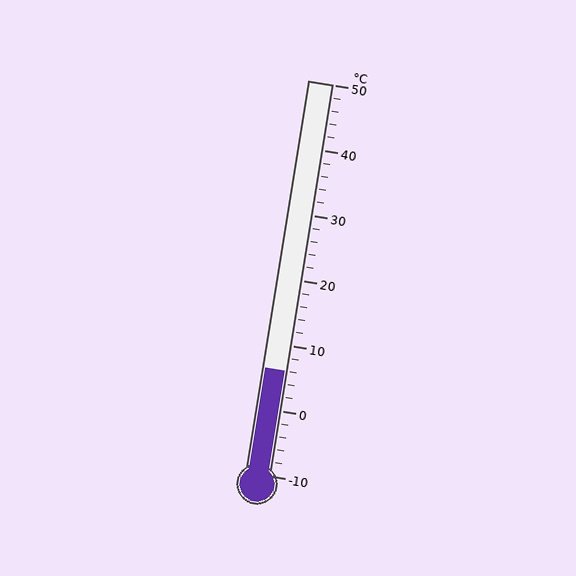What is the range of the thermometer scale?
The thermometer scale ranges from -10°C to 50°C.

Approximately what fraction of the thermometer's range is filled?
The thermometer is filled to approximately 25% of its range.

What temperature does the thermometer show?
The thermometer shows approximately 6°C.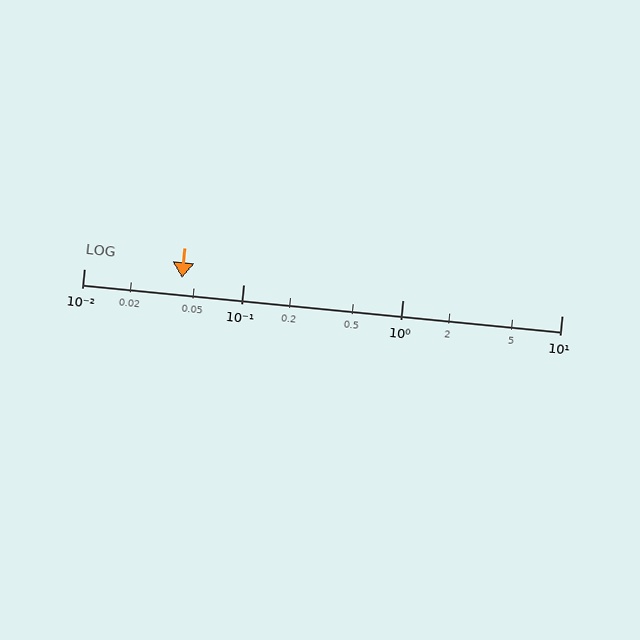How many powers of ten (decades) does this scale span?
The scale spans 3 decades, from 0.01 to 10.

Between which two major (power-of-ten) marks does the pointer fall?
The pointer is between 0.01 and 0.1.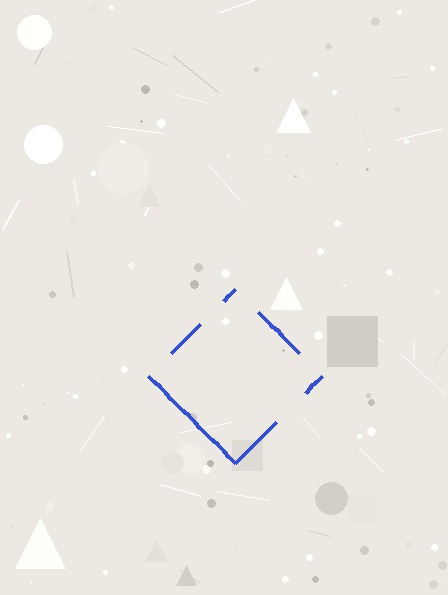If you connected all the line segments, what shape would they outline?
They would outline a diamond.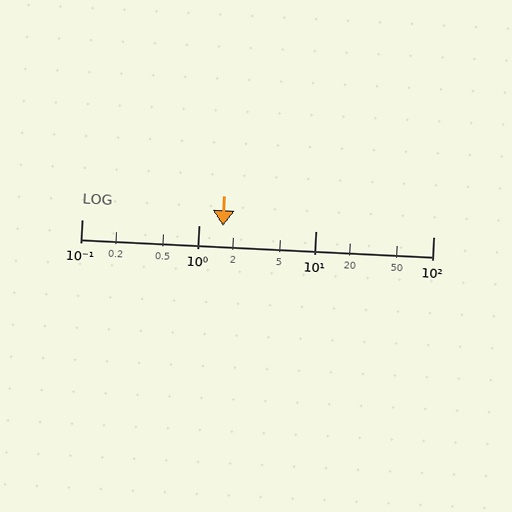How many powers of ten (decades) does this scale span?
The scale spans 3 decades, from 0.1 to 100.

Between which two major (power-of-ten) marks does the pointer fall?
The pointer is between 1 and 10.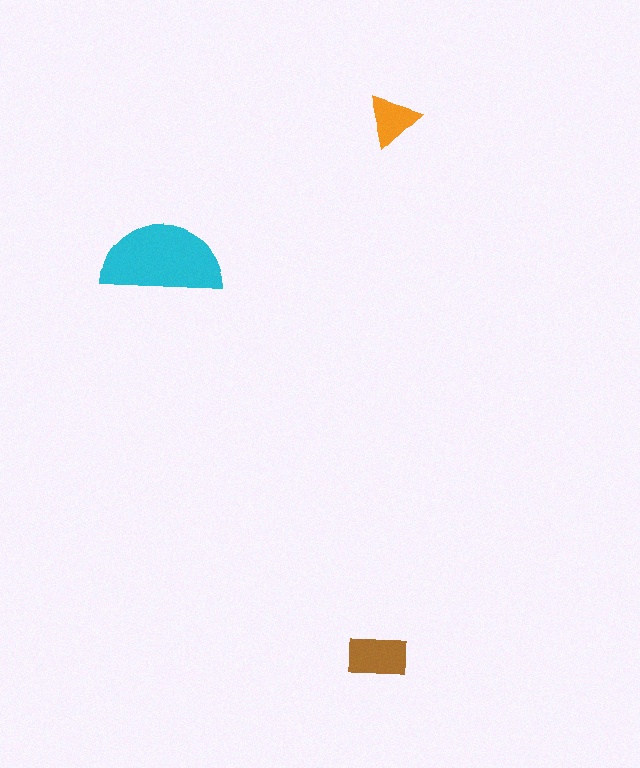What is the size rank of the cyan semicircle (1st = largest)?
1st.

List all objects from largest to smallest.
The cyan semicircle, the brown rectangle, the orange triangle.